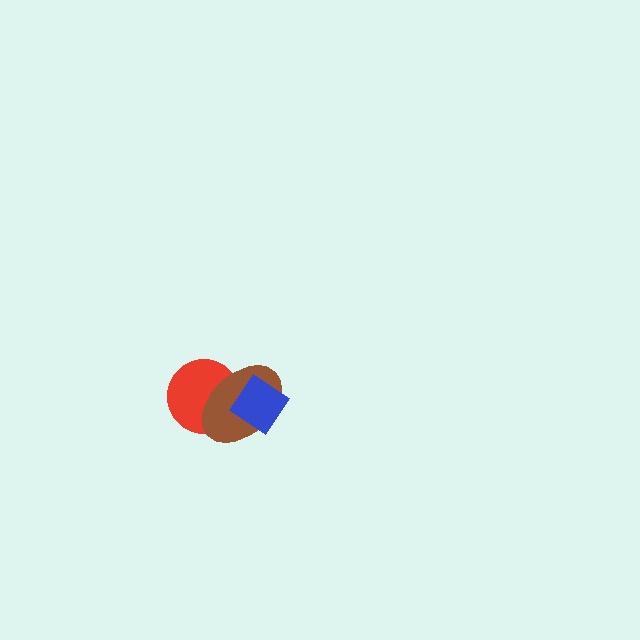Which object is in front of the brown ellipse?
The blue diamond is in front of the brown ellipse.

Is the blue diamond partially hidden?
No, no other shape covers it.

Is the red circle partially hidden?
Yes, it is partially covered by another shape.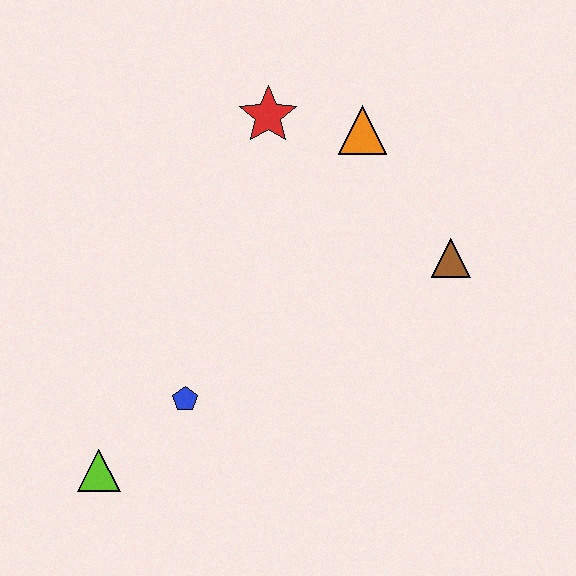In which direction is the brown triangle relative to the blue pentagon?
The brown triangle is to the right of the blue pentagon.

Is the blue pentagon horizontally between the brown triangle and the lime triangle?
Yes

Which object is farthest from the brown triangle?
The lime triangle is farthest from the brown triangle.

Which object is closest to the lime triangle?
The blue pentagon is closest to the lime triangle.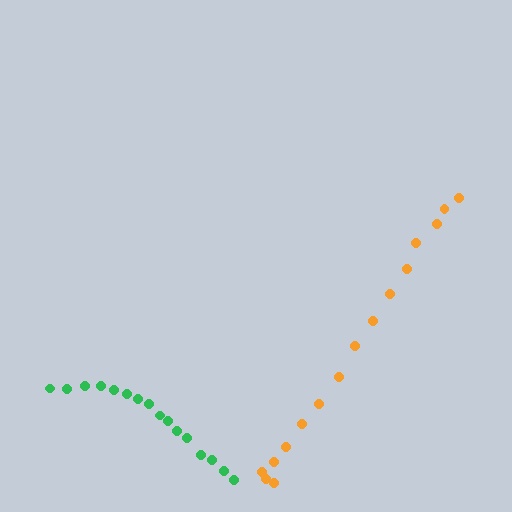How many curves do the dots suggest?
There are 2 distinct paths.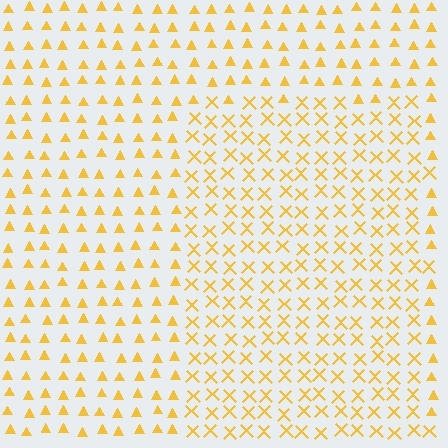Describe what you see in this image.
The image is filled with small yellow elements arranged in a uniform grid. A rectangle-shaped region contains X marks, while the surrounding area contains triangles. The boundary is defined purely by the change in element shape.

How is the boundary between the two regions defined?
The boundary is defined by a change in element shape: X marks inside vs. triangles outside. All elements share the same color and spacing.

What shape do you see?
I see a rectangle.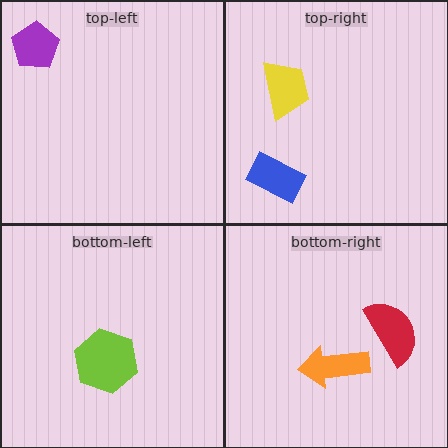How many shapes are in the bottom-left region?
1.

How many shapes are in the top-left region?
1.